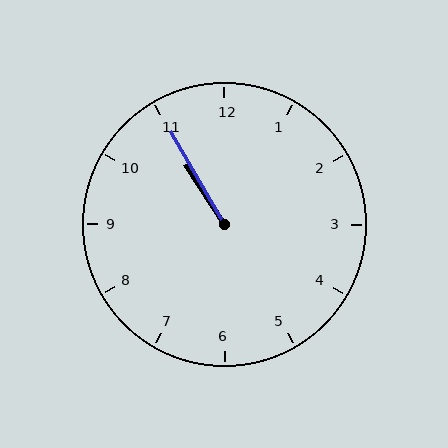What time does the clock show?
10:55.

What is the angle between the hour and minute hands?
Approximately 2 degrees.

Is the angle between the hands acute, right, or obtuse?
It is acute.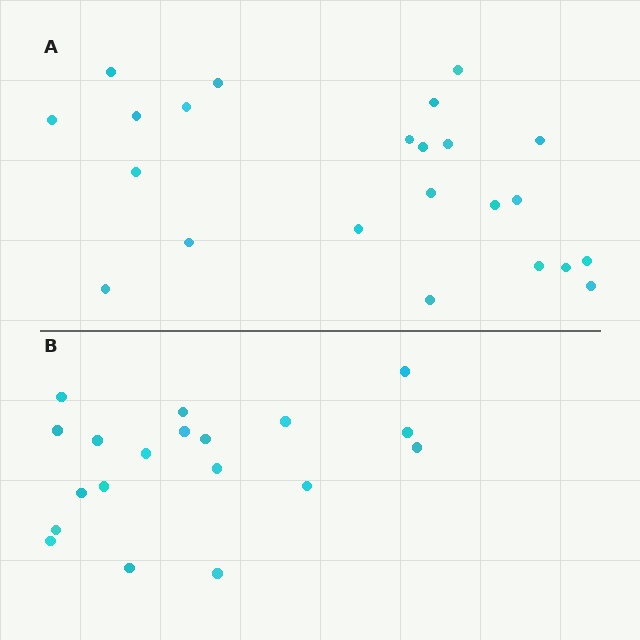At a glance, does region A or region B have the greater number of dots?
Region A (the top region) has more dots.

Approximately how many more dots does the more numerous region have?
Region A has about 4 more dots than region B.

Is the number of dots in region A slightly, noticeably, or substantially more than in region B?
Region A has only slightly more — the two regions are fairly close. The ratio is roughly 1.2 to 1.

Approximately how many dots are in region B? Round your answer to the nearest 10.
About 20 dots. (The exact count is 19, which rounds to 20.)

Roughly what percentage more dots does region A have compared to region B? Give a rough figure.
About 20% more.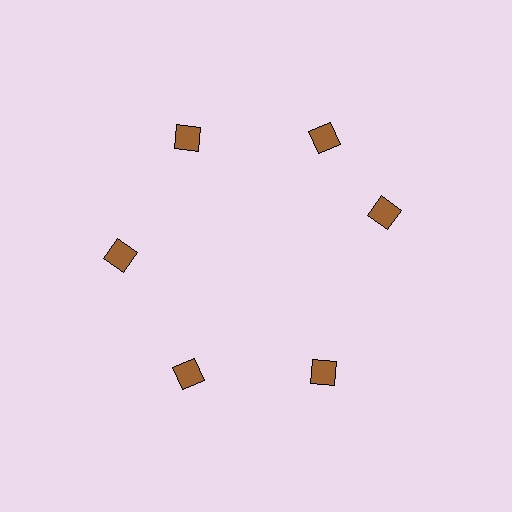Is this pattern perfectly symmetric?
No. The 6 brown diamonds are arranged in a ring, but one element near the 3 o'clock position is rotated out of alignment along the ring, breaking the 6-fold rotational symmetry.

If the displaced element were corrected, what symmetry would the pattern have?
It would have 6-fold rotational symmetry — the pattern would map onto itself every 60 degrees.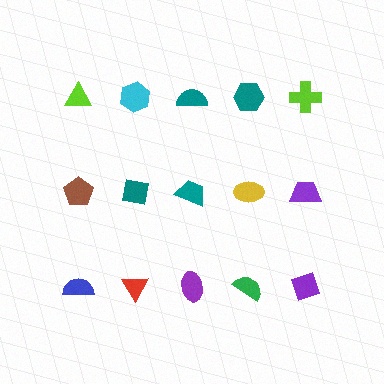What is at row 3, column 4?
A green semicircle.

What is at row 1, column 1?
A lime triangle.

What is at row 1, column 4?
A teal hexagon.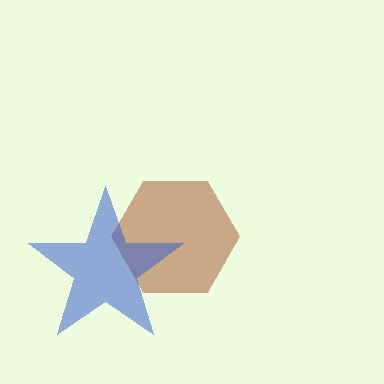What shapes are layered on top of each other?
The layered shapes are: a brown hexagon, a blue star.